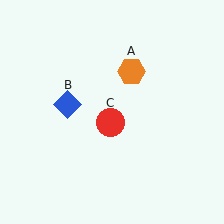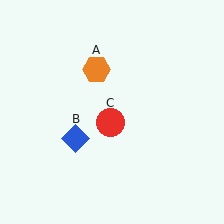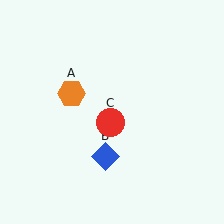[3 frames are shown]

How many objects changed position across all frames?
2 objects changed position: orange hexagon (object A), blue diamond (object B).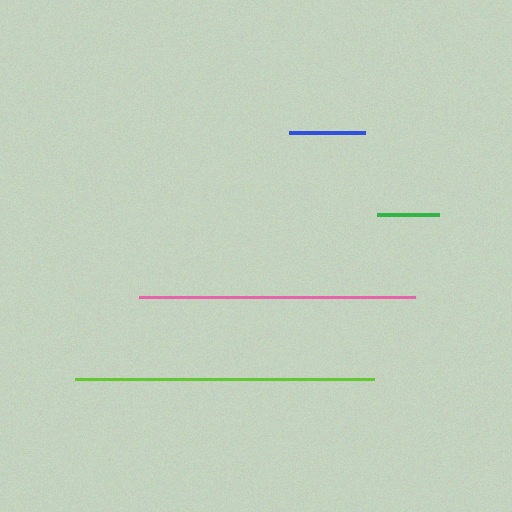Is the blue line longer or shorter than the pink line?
The pink line is longer than the blue line.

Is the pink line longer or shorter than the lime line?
The lime line is longer than the pink line.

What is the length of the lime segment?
The lime segment is approximately 299 pixels long.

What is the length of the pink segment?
The pink segment is approximately 276 pixels long.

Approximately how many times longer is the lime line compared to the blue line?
The lime line is approximately 3.9 times the length of the blue line.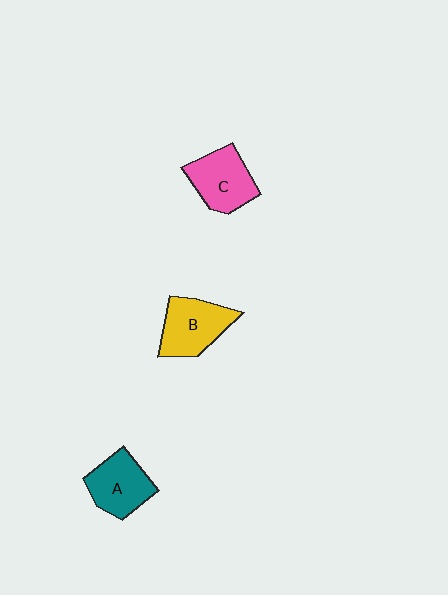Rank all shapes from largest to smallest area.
From largest to smallest: B (yellow), C (pink), A (teal).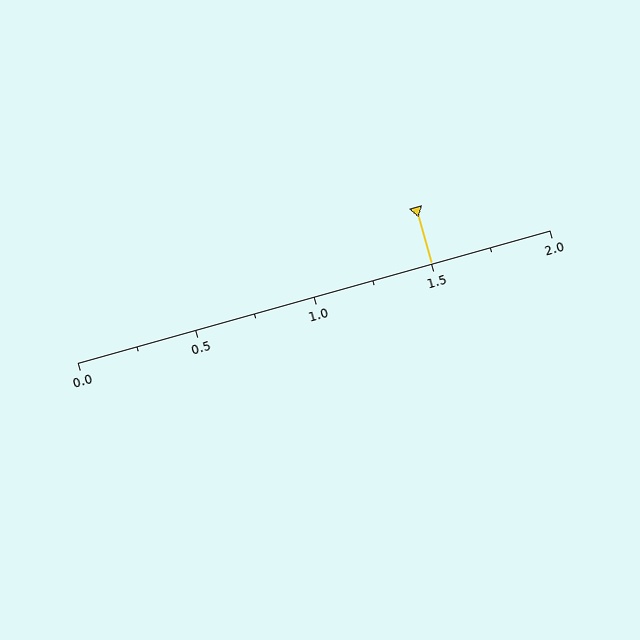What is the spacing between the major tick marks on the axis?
The major ticks are spaced 0.5 apart.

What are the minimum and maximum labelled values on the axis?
The axis runs from 0.0 to 2.0.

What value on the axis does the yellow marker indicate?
The marker indicates approximately 1.5.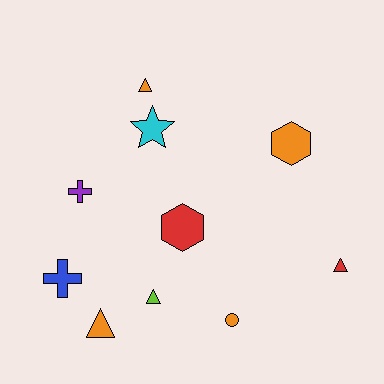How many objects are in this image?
There are 10 objects.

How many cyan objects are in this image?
There is 1 cyan object.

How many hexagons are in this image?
There are 2 hexagons.